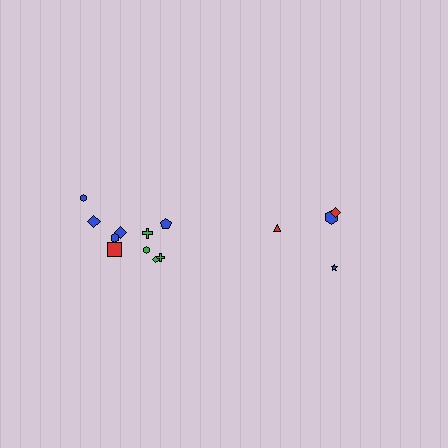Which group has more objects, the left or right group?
The left group.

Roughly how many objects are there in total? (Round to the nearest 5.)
Roughly 15 objects in total.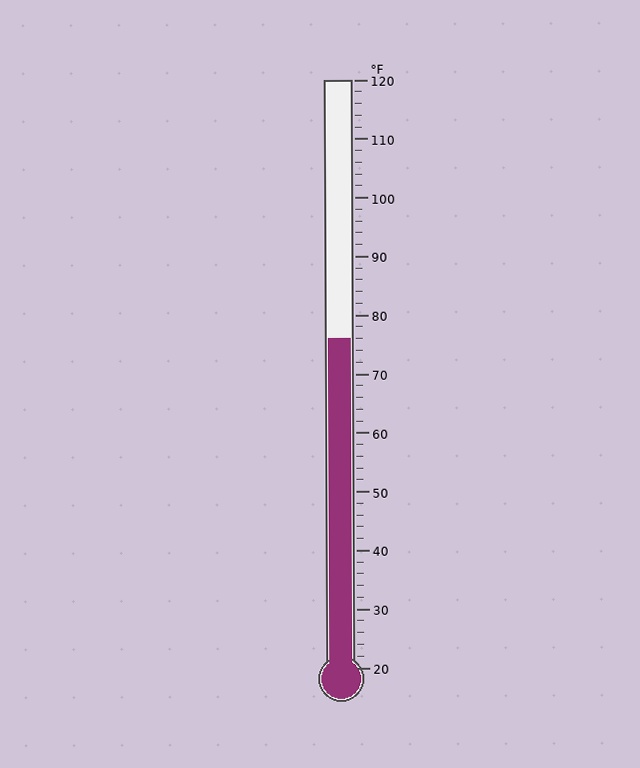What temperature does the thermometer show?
The thermometer shows approximately 76°F.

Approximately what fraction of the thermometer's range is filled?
The thermometer is filled to approximately 55% of its range.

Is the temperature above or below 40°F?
The temperature is above 40°F.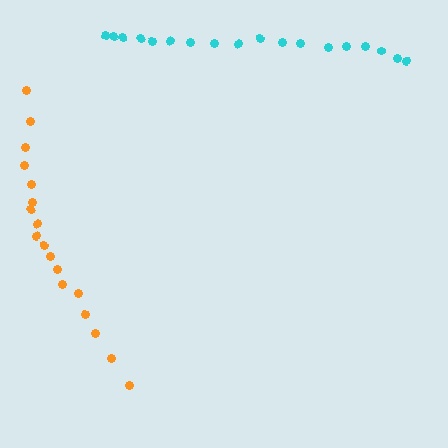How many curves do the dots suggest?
There are 2 distinct paths.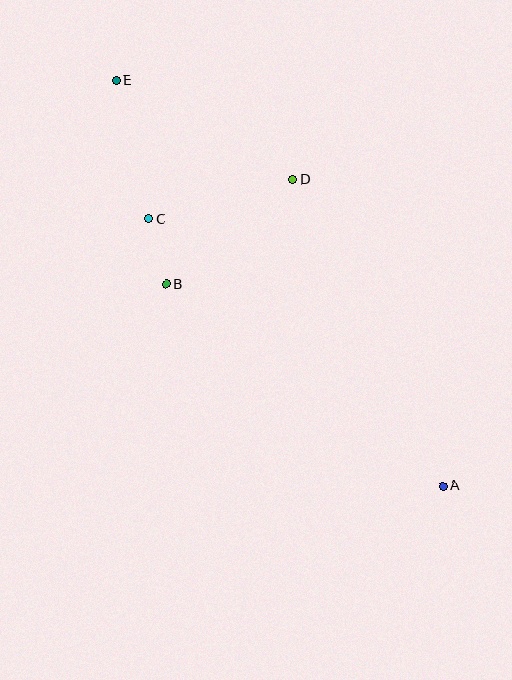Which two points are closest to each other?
Points B and C are closest to each other.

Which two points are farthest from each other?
Points A and E are farthest from each other.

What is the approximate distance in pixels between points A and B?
The distance between A and B is approximately 342 pixels.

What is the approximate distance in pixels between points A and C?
The distance between A and C is approximately 397 pixels.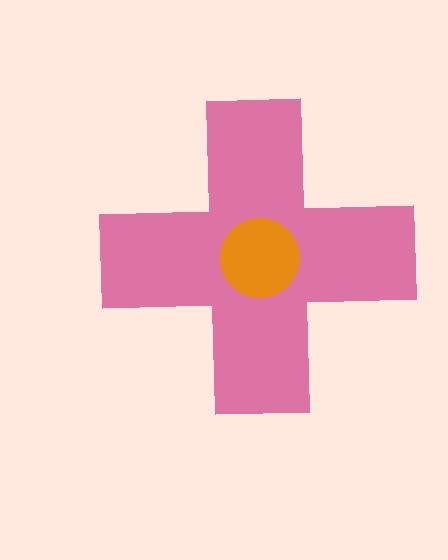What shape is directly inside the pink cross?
The orange circle.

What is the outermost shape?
The pink cross.